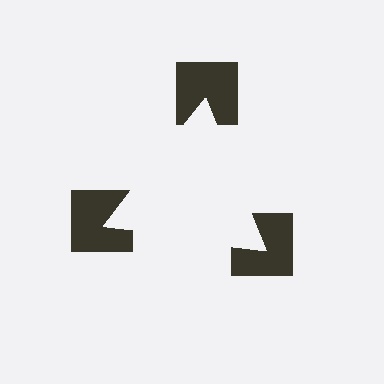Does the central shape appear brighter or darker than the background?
It typically appears slightly brighter than the background, even though no actual brightness change is drawn.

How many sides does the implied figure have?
3 sides.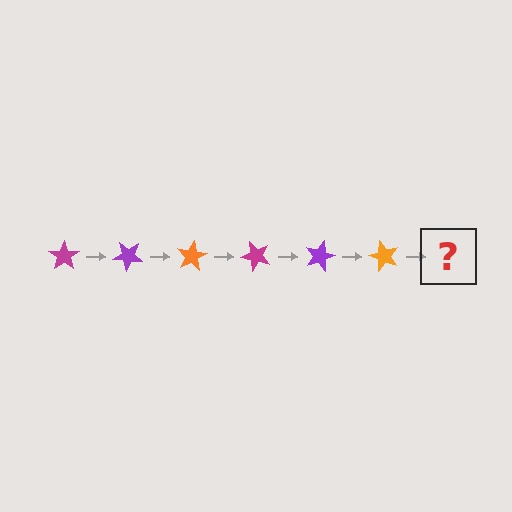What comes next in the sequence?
The next element should be a magenta star, rotated 240 degrees from the start.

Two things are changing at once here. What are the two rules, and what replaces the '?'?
The two rules are that it rotates 40 degrees each step and the color cycles through magenta, purple, and orange. The '?' should be a magenta star, rotated 240 degrees from the start.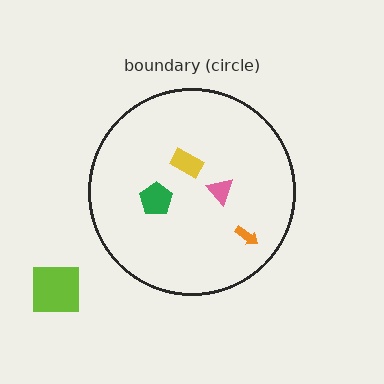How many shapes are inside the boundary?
4 inside, 1 outside.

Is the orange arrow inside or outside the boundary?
Inside.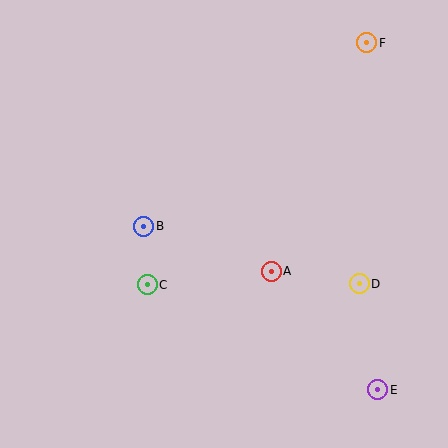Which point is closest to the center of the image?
Point A at (271, 271) is closest to the center.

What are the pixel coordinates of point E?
Point E is at (378, 390).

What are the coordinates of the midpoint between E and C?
The midpoint between E and C is at (263, 337).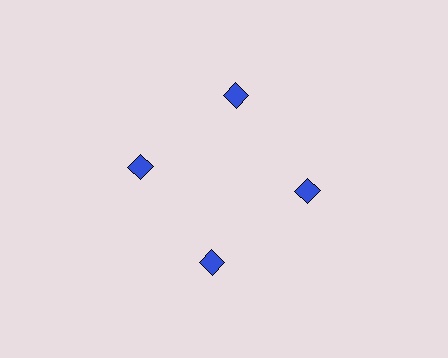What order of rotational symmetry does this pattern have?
This pattern has 4-fold rotational symmetry.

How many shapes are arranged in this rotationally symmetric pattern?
There are 4 shapes, arranged in 4 groups of 1.